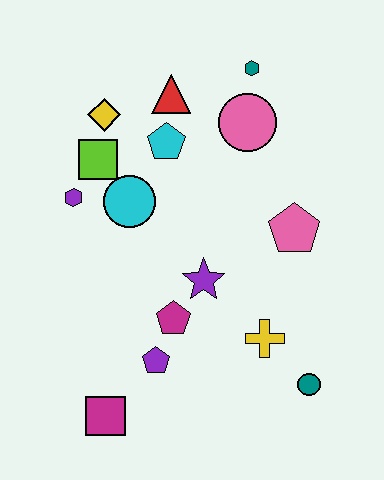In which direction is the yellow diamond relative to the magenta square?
The yellow diamond is above the magenta square.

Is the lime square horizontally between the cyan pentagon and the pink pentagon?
No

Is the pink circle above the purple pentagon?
Yes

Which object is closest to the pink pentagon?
The purple star is closest to the pink pentagon.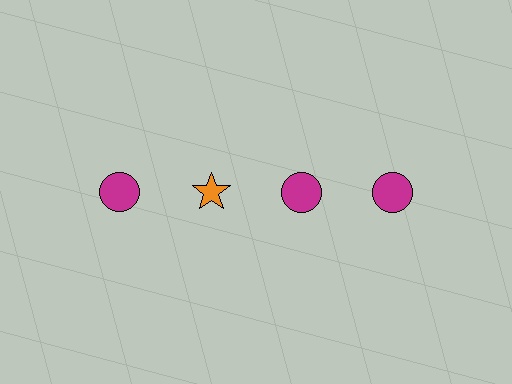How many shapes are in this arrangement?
There are 4 shapes arranged in a grid pattern.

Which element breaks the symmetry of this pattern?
The orange star in the top row, second from left column breaks the symmetry. All other shapes are magenta circles.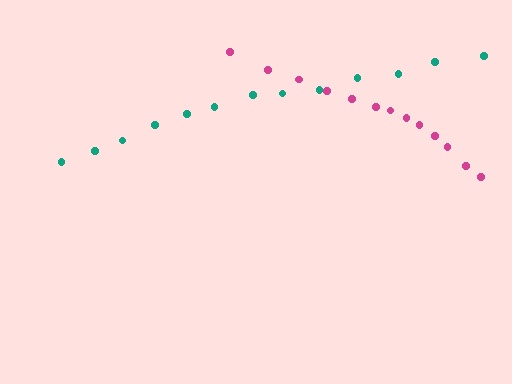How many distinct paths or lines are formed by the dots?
There are 2 distinct paths.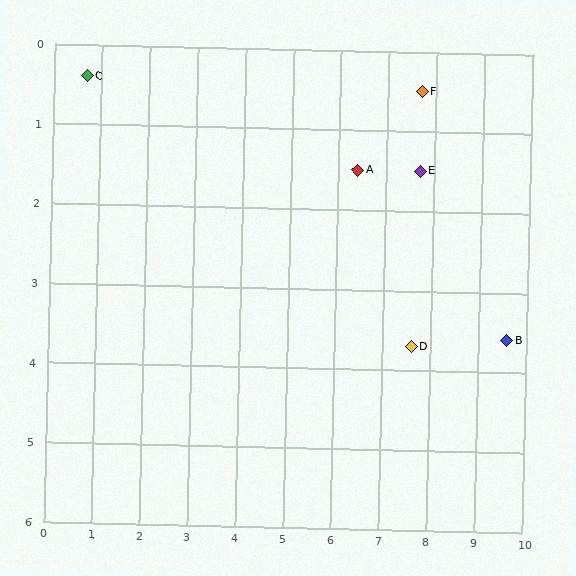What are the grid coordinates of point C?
Point C is at approximately (0.7, 0.4).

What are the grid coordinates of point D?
Point D is at approximately (7.6, 3.7).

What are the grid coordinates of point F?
Point F is at approximately (7.7, 0.5).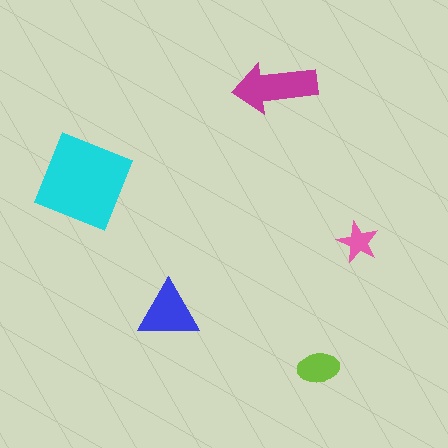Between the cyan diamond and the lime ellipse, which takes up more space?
The cyan diamond.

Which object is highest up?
The magenta arrow is topmost.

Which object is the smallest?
The pink star.